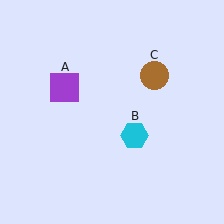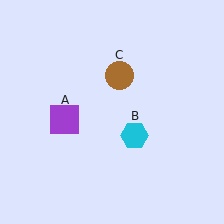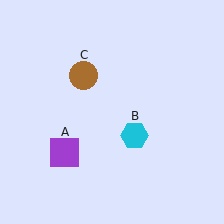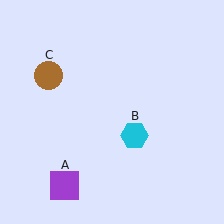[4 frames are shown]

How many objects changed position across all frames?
2 objects changed position: purple square (object A), brown circle (object C).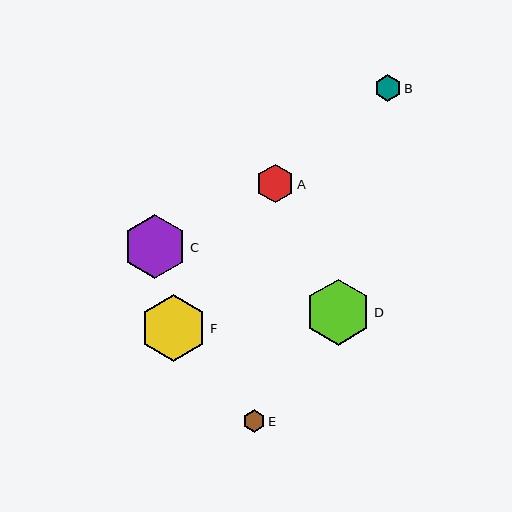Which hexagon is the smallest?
Hexagon E is the smallest with a size of approximately 22 pixels.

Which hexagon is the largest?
Hexagon F is the largest with a size of approximately 67 pixels.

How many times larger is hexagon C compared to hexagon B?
Hexagon C is approximately 2.4 times the size of hexagon B.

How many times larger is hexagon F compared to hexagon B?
Hexagon F is approximately 2.5 times the size of hexagon B.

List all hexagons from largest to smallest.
From largest to smallest: F, D, C, A, B, E.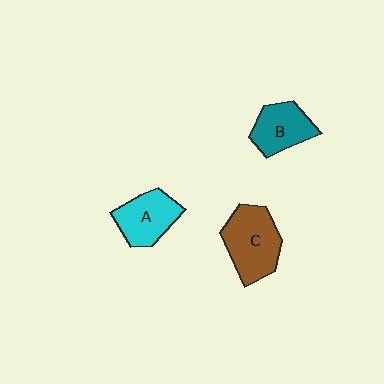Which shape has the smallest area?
Shape B (teal).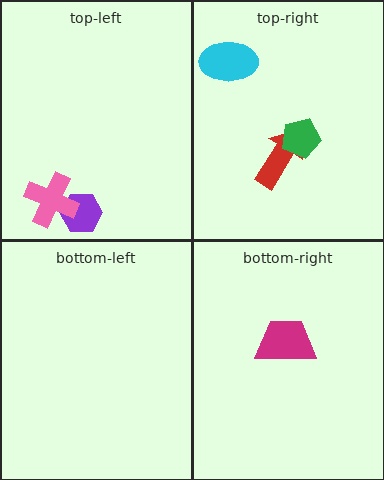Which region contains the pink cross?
The top-left region.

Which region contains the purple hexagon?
The top-left region.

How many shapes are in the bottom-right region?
1.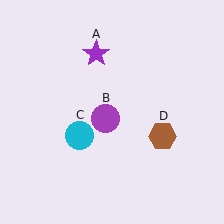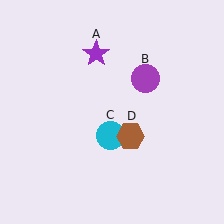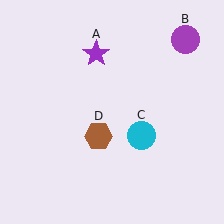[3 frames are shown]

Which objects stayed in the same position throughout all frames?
Purple star (object A) remained stationary.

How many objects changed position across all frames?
3 objects changed position: purple circle (object B), cyan circle (object C), brown hexagon (object D).